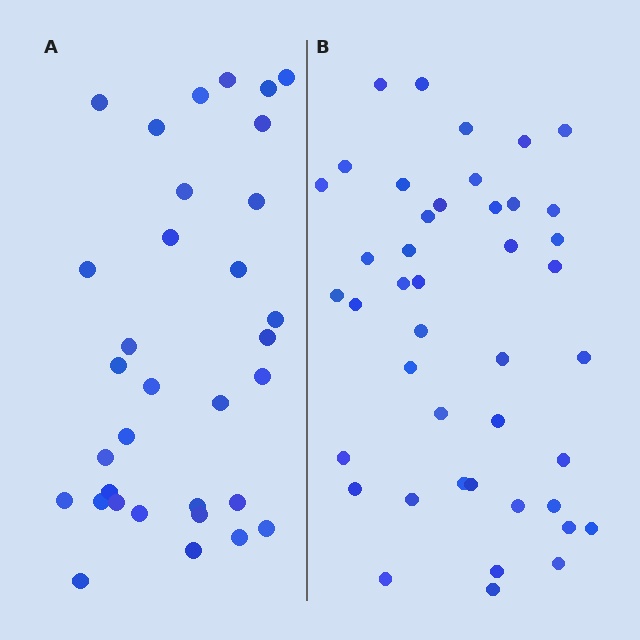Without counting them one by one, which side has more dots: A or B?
Region B (the right region) has more dots.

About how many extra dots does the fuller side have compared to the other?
Region B has roughly 10 or so more dots than region A.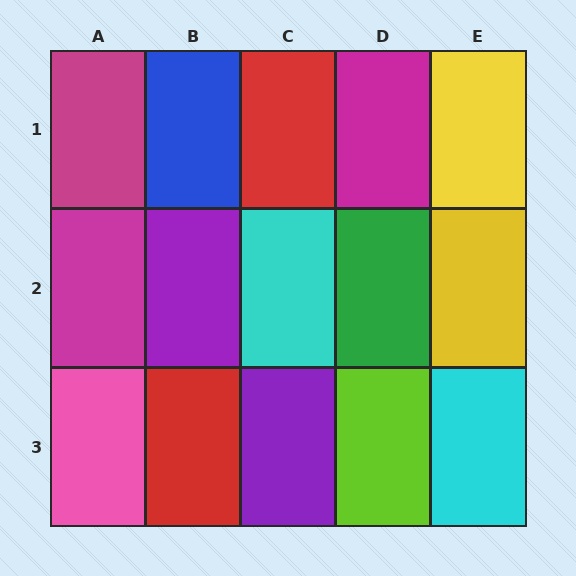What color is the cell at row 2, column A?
Magenta.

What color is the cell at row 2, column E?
Yellow.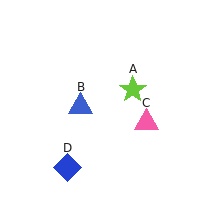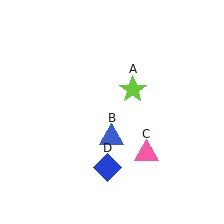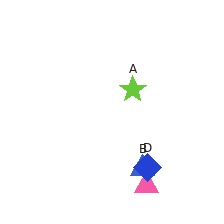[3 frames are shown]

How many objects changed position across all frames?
3 objects changed position: blue triangle (object B), pink triangle (object C), blue diamond (object D).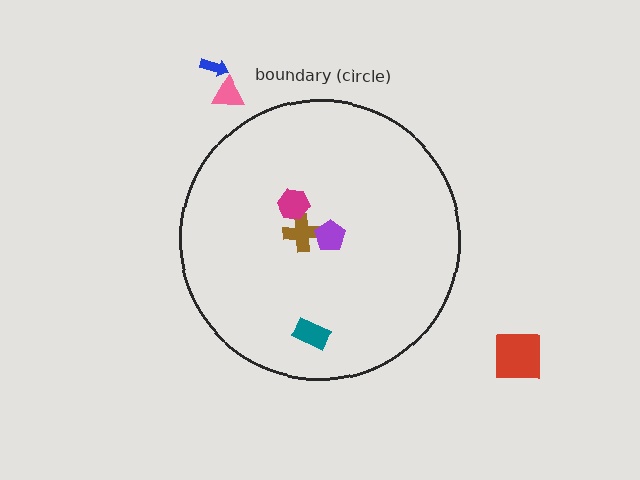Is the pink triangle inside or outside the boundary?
Outside.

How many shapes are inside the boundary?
4 inside, 3 outside.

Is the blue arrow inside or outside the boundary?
Outside.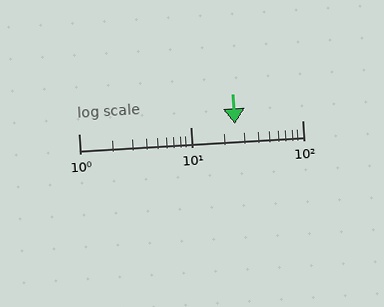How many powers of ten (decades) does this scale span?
The scale spans 2 decades, from 1 to 100.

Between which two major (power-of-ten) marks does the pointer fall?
The pointer is between 10 and 100.